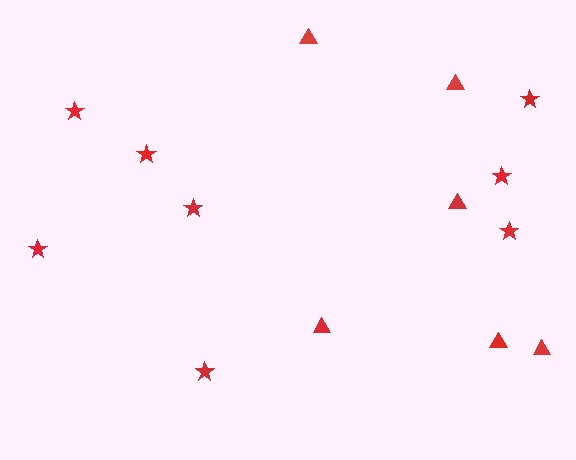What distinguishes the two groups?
There are 2 groups: one group of triangles (6) and one group of stars (8).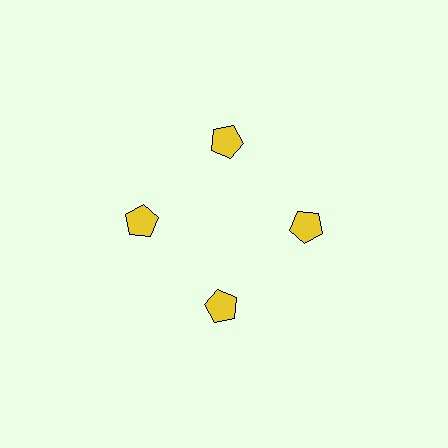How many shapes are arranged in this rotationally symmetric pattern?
There are 4 shapes, arranged in 4 groups of 1.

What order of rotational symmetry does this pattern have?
This pattern has 4-fold rotational symmetry.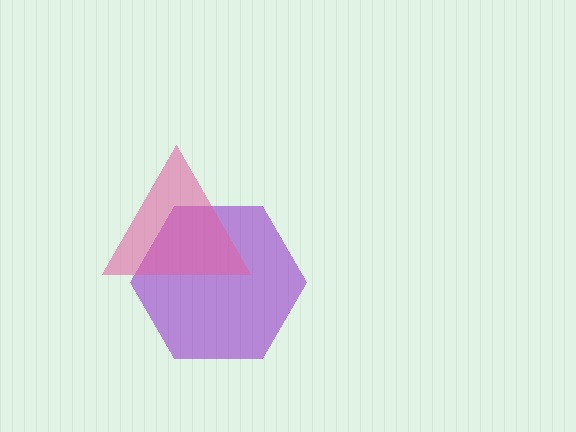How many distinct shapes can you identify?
There are 2 distinct shapes: a purple hexagon, a pink triangle.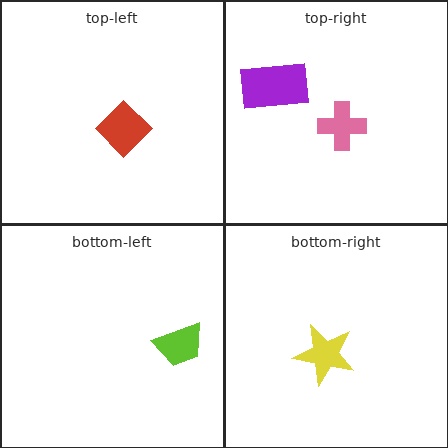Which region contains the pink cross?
The top-right region.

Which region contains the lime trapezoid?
The bottom-left region.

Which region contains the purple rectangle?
The top-right region.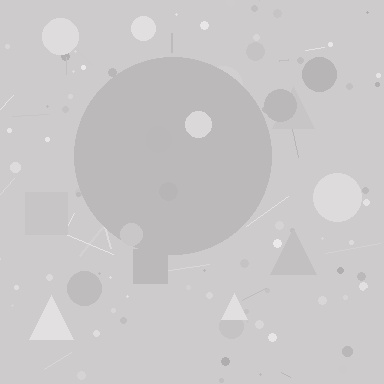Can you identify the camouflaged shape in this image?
The camouflaged shape is a circle.